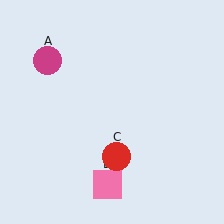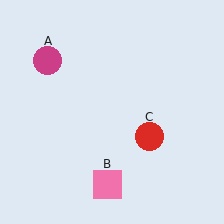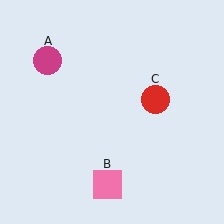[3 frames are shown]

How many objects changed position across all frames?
1 object changed position: red circle (object C).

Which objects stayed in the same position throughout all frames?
Magenta circle (object A) and pink square (object B) remained stationary.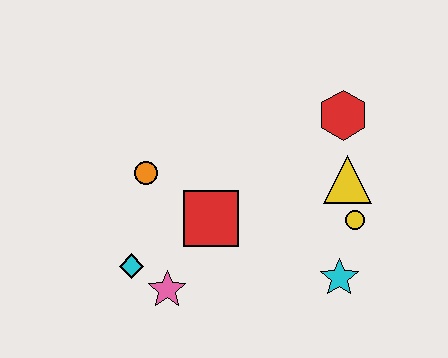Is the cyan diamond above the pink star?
Yes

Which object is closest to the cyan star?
The yellow circle is closest to the cyan star.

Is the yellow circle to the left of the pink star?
No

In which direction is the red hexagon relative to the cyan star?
The red hexagon is above the cyan star.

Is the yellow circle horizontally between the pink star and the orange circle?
No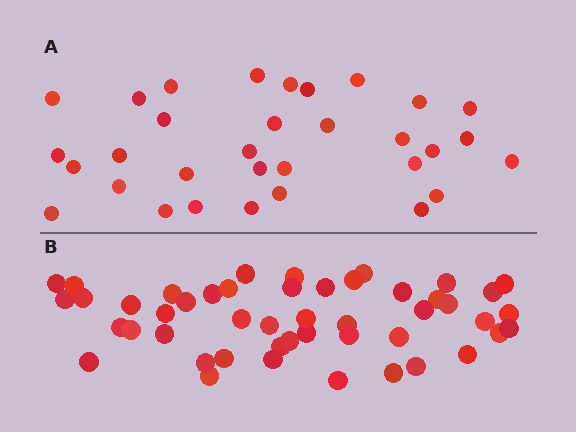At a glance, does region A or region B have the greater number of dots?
Region B (the bottom region) has more dots.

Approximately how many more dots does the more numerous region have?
Region B has approximately 15 more dots than region A.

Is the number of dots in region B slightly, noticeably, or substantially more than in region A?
Region B has substantially more. The ratio is roughly 1.5 to 1.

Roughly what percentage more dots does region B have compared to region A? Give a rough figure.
About 50% more.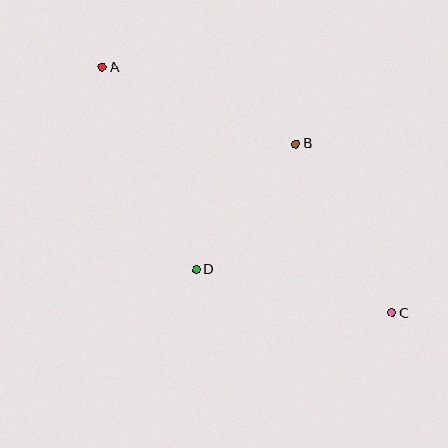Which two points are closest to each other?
Points B and D are closest to each other.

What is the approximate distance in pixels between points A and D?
The distance between A and D is approximately 223 pixels.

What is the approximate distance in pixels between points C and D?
The distance between C and D is approximately 201 pixels.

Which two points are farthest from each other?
Points A and C are farthest from each other.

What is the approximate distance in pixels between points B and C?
The distance between B and C is approximately 194 pixels.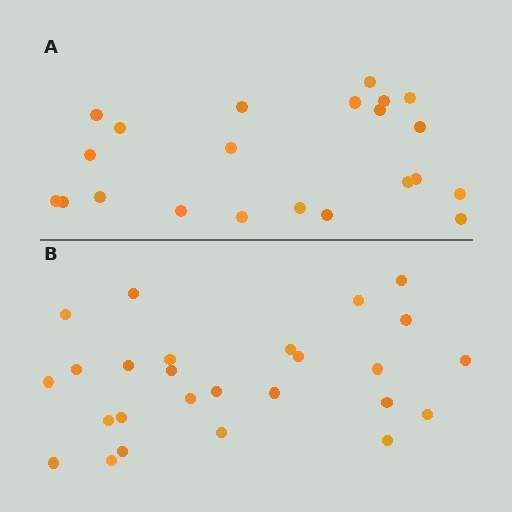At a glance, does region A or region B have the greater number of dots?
Region B (the bottom region) has more dots.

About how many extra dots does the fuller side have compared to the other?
Region B has about 4 more dots than region A.